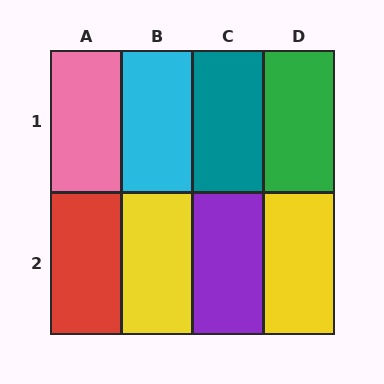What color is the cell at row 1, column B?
Cyan.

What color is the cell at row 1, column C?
Teal.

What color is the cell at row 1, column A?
Pink.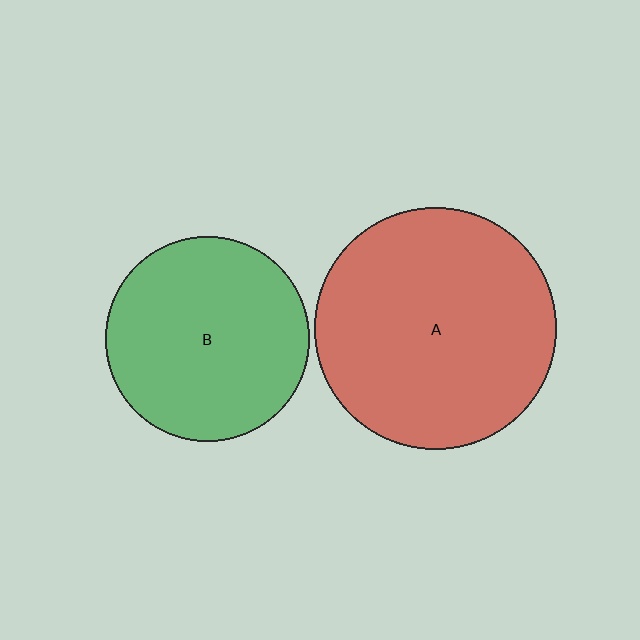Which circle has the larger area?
Circle A (red).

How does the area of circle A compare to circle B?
Approximately 1.4 times.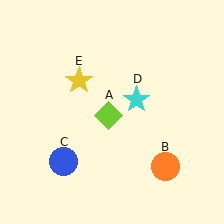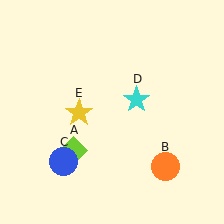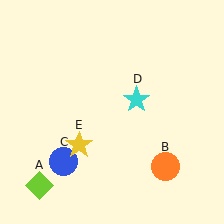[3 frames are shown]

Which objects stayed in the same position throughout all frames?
Orange circle (object B) and blue circle (object C) and cyan star (object D) remained stationary.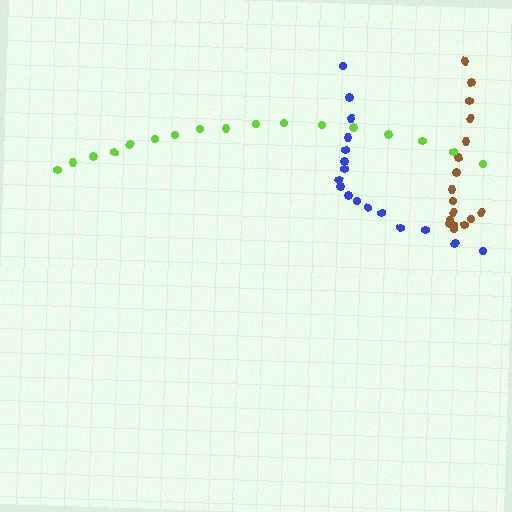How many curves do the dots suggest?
There are 3 distinct paths.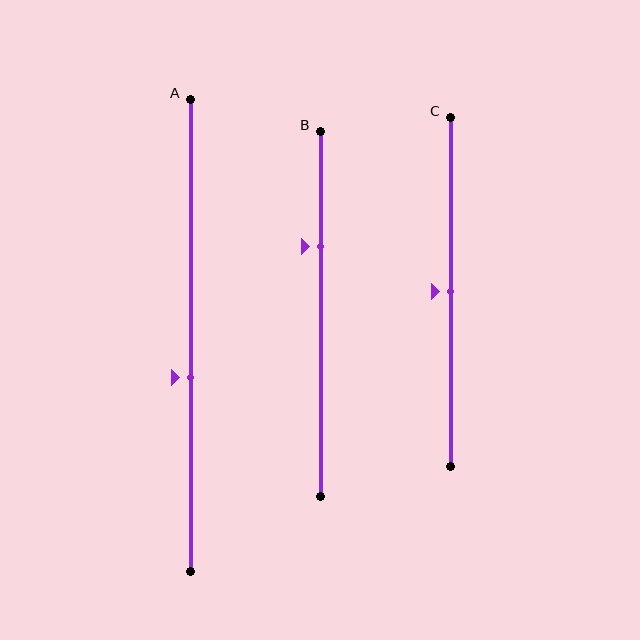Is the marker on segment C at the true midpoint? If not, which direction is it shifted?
Yes, the marker on segment C is at the true midpoint.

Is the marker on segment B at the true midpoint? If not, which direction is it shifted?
No, the marker on segment B is shifted upward by about 19% of the segment length.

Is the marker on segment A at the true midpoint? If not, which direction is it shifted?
No, the marker on segment A is shifted downward by about 9% of the segment length.